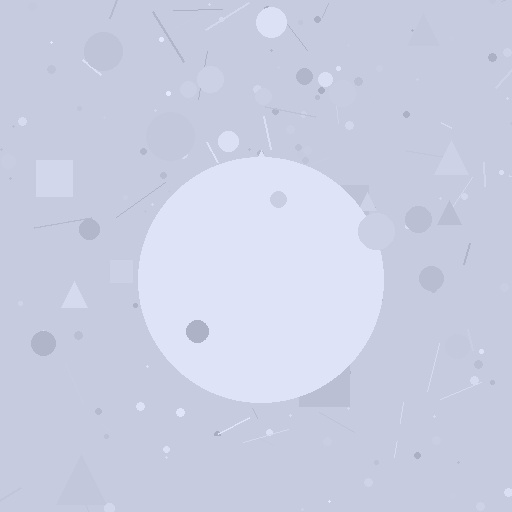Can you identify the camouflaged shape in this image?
The camouflaged shape is a circle.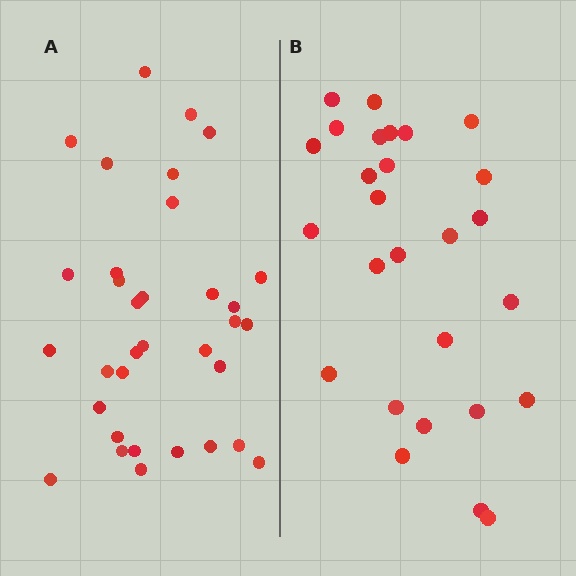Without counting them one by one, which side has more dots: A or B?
Region A (the left region) has more dots.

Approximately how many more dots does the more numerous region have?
Region A has roughly 8 or so more dots than region B.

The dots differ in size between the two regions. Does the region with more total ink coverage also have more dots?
No. Region B has more total ink coverage because its dots are larger, but region A actually contains more individual dots. Total area can be misleading — the number of items is what matters here.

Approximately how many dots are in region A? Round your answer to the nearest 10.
About 30 dots. (The exact count is 34, which rounds to 30.)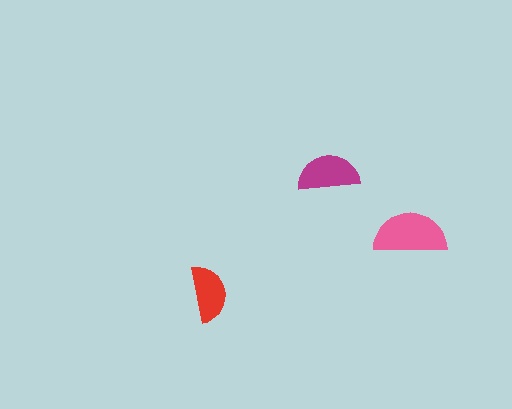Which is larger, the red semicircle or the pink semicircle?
The pink one.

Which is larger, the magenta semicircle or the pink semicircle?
The pink one.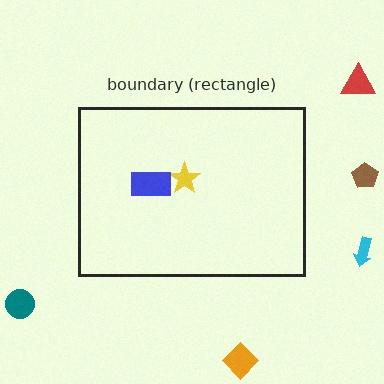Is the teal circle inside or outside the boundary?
Outside.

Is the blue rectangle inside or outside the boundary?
Inside.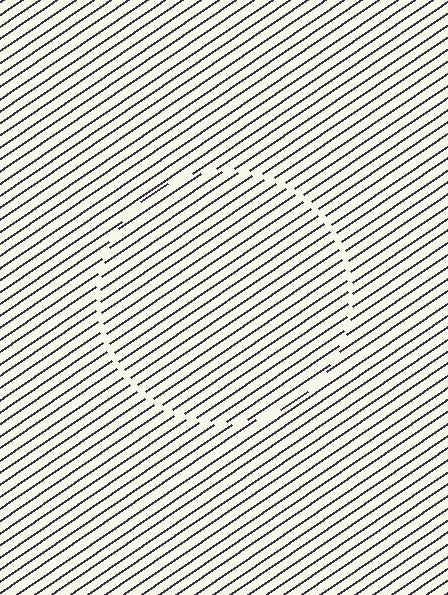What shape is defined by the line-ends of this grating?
An illusory circle. The interior of the shape contains the same grating, shifted by half a period — the contour is defined by the phase discontinuity where line-ends from the inner and outer gratings abut.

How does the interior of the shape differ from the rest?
The interior of the shape contains the same grating, shifted by half a period — the contour is defined by the phase discontinuity where line-ends from the inner and outer gratings abut.